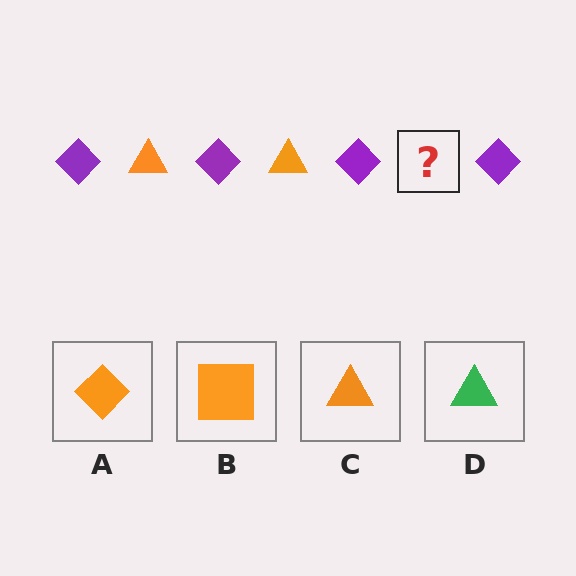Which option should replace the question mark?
Option C.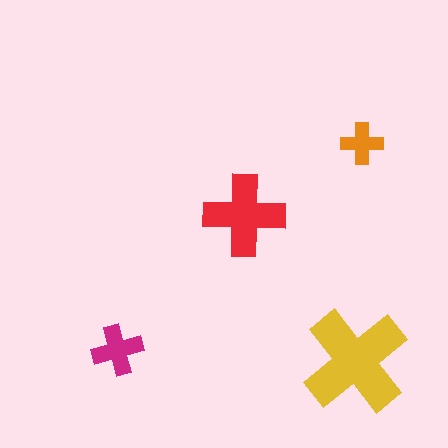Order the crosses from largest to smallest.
the yellow one, the red one, the magenta one, the orange one.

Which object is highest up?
The orange cross is topmost.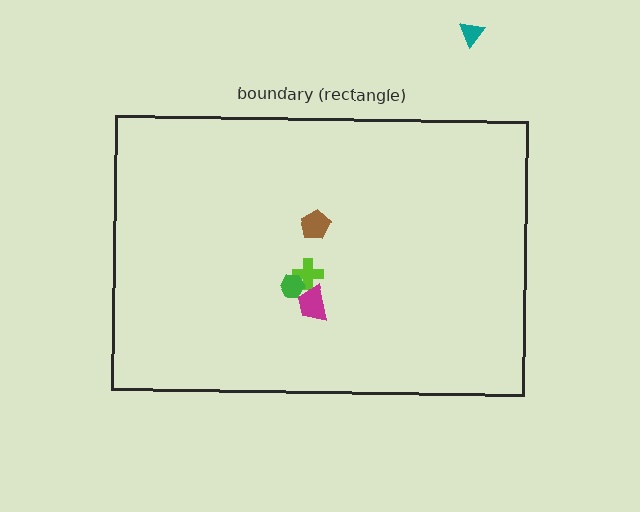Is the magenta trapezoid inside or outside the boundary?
Inside.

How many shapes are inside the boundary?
4 inside, 1 outside.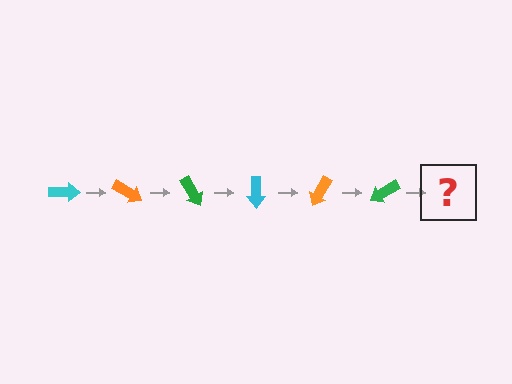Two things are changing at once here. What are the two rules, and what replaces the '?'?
The two rules are that it rotates 30 degrees each step and the color cycles through cyan, orange, and green. The '?' should be a cyan arrow, rotated 180 degrees from the start.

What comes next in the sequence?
The next element should be a cyan arrow, rotated 180 degrees from the start.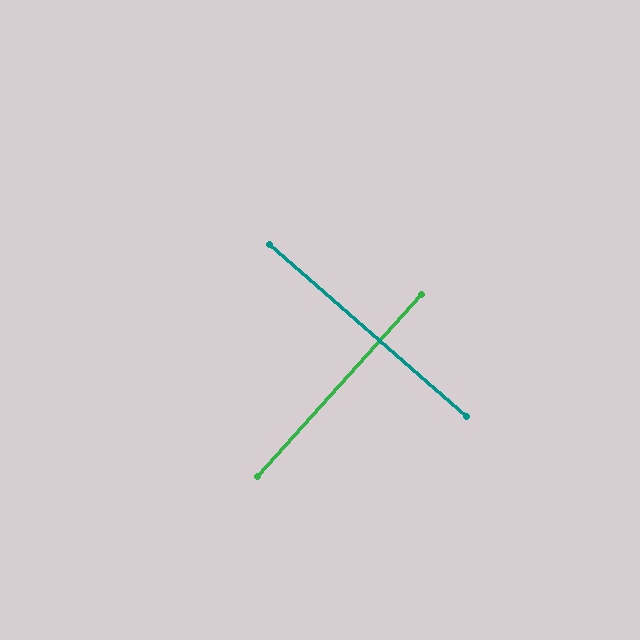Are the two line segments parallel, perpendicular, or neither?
Perpendicular — they meet at approximately 89°.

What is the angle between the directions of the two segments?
Approximately 89 degrees.